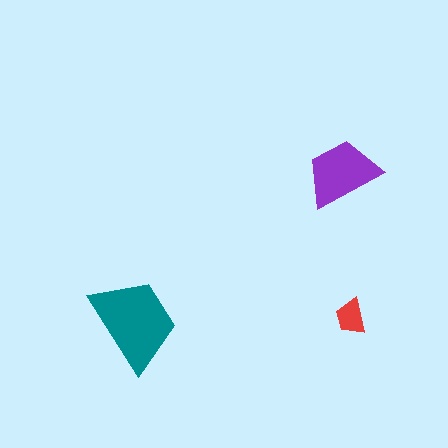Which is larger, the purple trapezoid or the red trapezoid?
The purple one.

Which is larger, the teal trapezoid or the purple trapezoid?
The teal one.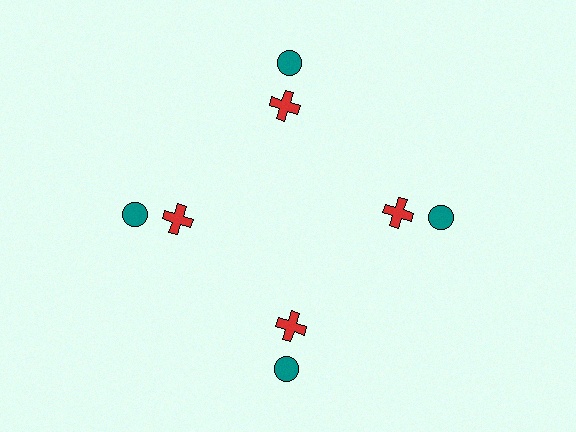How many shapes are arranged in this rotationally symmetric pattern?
There are 8 shapes, arranged in 4 groups of 2.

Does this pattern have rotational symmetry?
Yes, this pattern has 4-fold rotational symmetry. It looks the same after rotating 90 degrees around the center.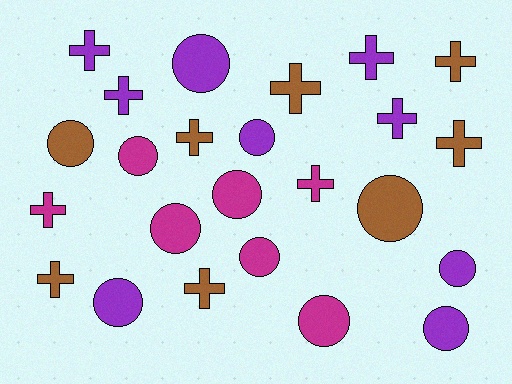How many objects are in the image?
There are 24 objects.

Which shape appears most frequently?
Cross, with 12 objects.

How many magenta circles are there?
There are 5 magenta circles.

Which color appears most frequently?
Purple, with 9 objects.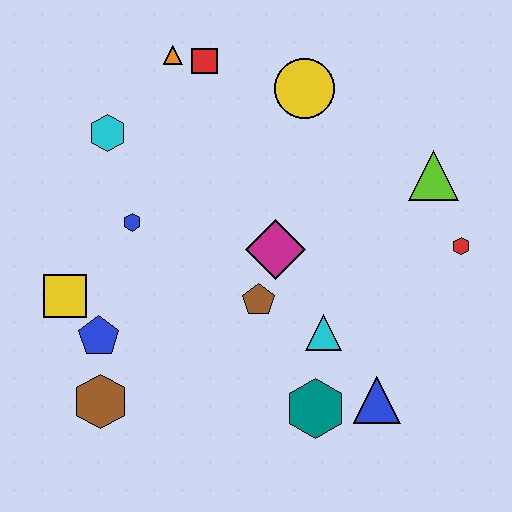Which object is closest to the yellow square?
The blue pentagon is closest to the yellow square.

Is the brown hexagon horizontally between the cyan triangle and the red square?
No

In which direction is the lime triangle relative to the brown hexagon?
The lime triangle is to the right of the brown hexagon.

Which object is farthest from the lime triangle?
The brown hexagon is farthest from the lime triangle.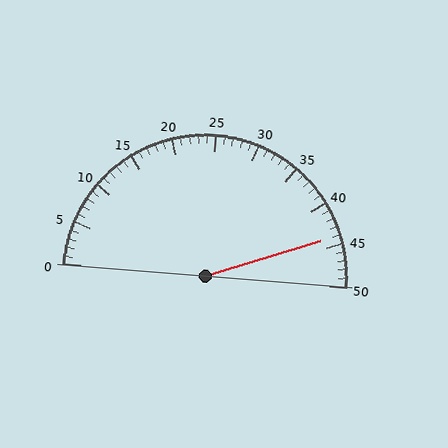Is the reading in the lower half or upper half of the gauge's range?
The reading is in the upper half of the range (0 to 50).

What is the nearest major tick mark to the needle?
The nearest major tick mark is 45.